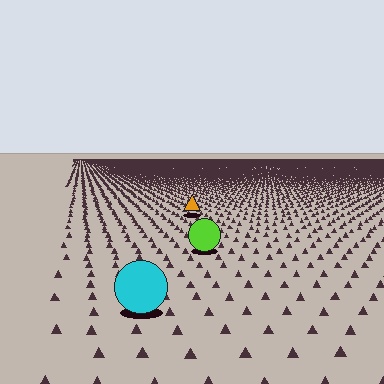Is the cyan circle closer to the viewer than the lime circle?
Yes. The cyan circle is closer — you can tell from the texture gradient: the ground texture is coarser near it.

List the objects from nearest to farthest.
From nearest to farthest: the cyan circle, the lime circle, the orange triangle.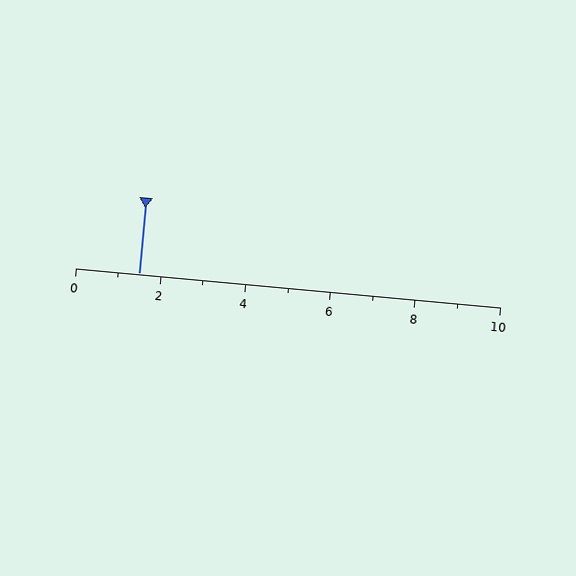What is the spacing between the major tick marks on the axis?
The major ticks are spaced 2 apart.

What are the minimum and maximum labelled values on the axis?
The axis runs from 0 to 10.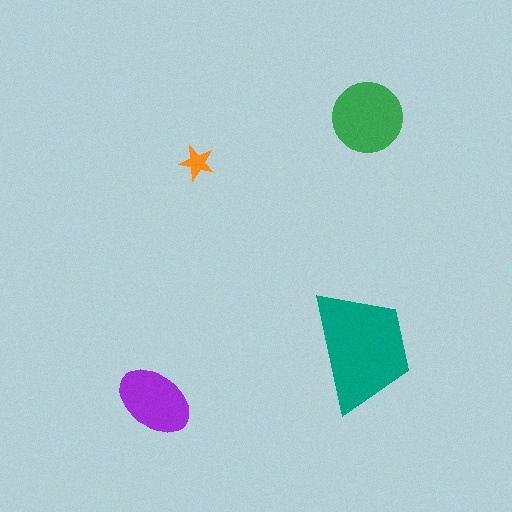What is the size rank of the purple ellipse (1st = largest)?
3rd.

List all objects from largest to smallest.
The teal trapezoid, the green circle, the purple ellipse, the orange star.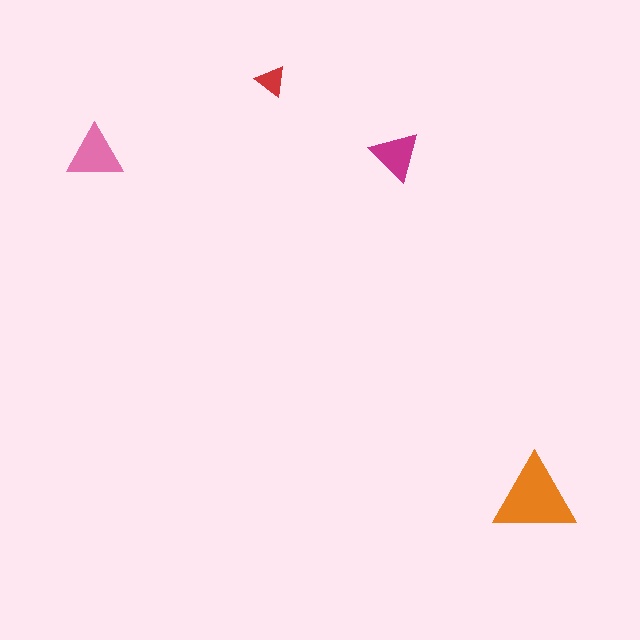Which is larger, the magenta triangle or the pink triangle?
The pink one.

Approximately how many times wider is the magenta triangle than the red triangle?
About 1.5 times wider.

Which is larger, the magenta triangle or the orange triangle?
The orange one.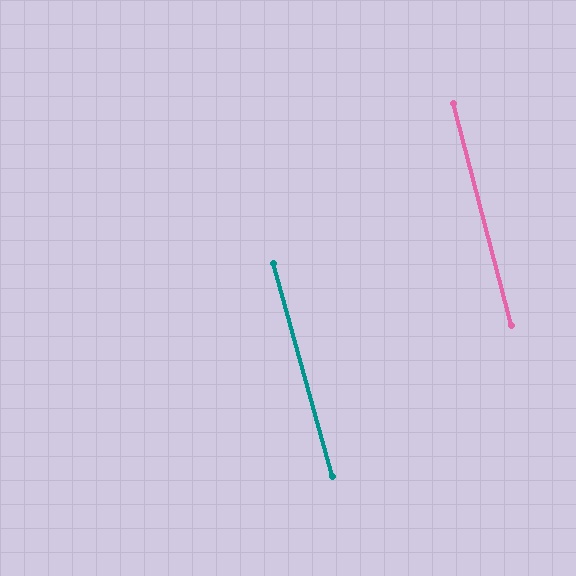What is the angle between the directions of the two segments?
Approximately 1 degree.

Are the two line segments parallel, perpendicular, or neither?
Parallel — their directions differ by only 0.6°.